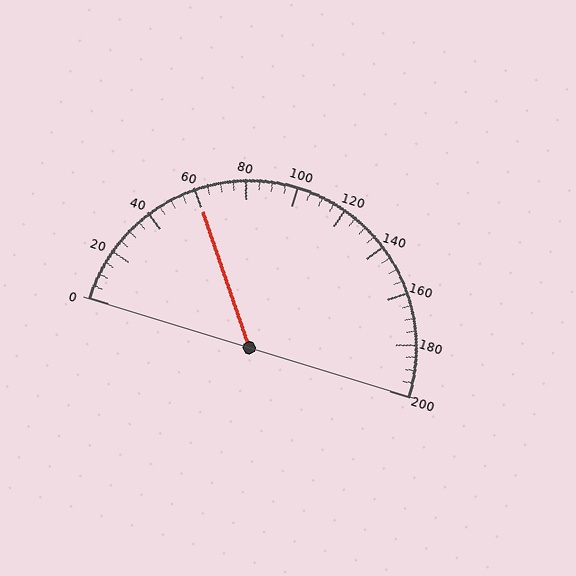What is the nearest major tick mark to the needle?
The nearest major tick mark is 60.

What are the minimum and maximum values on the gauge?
The gauge ranges from 0 to 200.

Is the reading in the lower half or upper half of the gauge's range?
The reading is in the lower half of the range (0 to 200).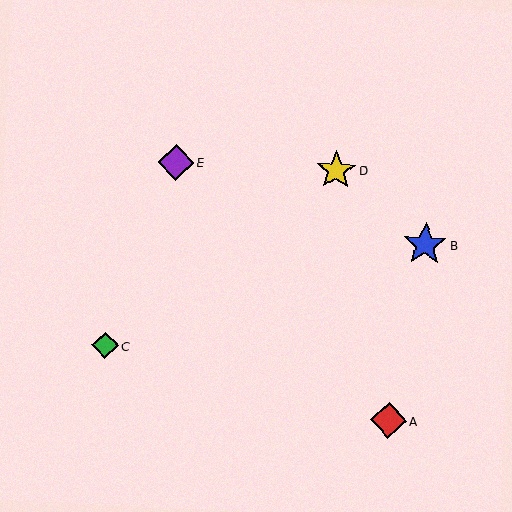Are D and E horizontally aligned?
Yes, both are at y≈170.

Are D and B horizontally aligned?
No, D is at y≈170 and B is at y≈244.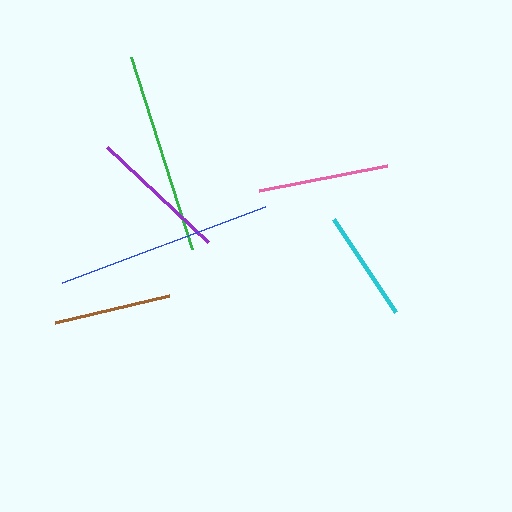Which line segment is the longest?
The blue line is the longest at approximately 216 pixels.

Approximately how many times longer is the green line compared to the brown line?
The green line is approximately 1.7 times the length of the brown line.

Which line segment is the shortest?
The cyan line is the shortest at approximately 112 pixels.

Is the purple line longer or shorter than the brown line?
The purple line is longer than the brown line.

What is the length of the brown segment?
The brown segment is approximately 117 pixels long.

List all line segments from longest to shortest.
From longest to shortest: blue, green, purple, pink, brown, cyan.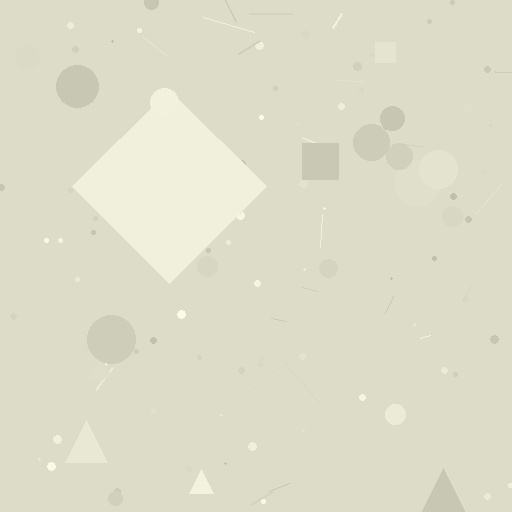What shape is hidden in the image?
A diamond is hidden in the image.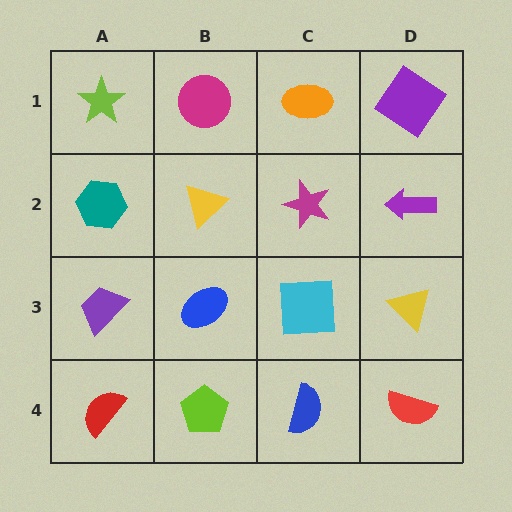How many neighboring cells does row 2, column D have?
3.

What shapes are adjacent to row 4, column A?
A purple trapezoid (row 3, column A), a lime pentagon (row 4, column B).